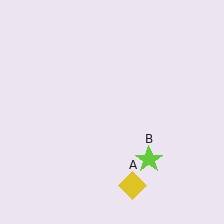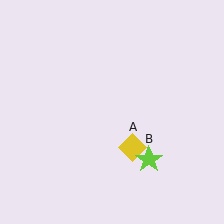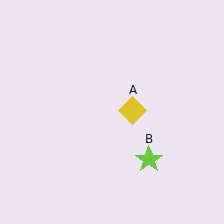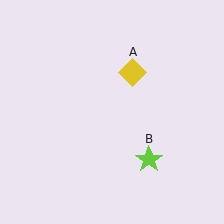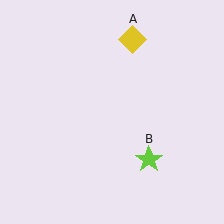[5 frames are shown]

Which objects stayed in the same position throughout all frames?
Lime star (object B) remained stationary.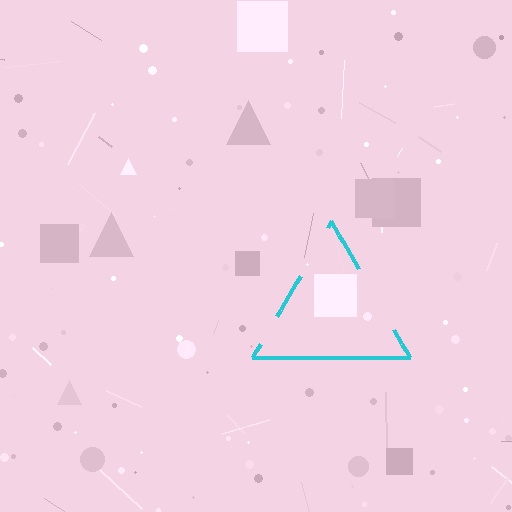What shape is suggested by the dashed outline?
The dashed outline suggests a triangle.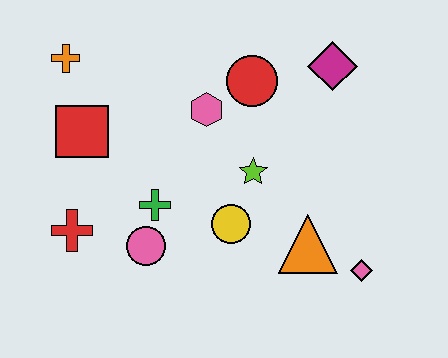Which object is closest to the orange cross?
The red square is closest to the orange cross.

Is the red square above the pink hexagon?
No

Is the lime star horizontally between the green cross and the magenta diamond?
Yes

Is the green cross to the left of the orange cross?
No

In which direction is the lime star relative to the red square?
The lime star is to the right of the red square.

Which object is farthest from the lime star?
The orange cross is farthest from the lime star.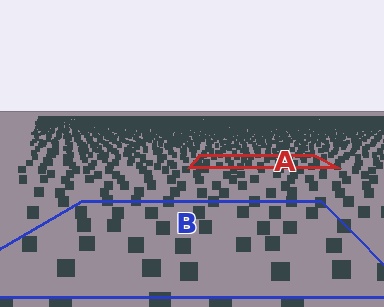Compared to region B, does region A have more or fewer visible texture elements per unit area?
Region A has more texture elements per unit area — they are packed more densely because it is farther away.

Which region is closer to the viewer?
Region B is closer. The texture elements there are larger and more spread out.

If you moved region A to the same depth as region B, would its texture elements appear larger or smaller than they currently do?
They would appear larger. At a closer depth, the same texture elements are projected at a bigger on-screen size.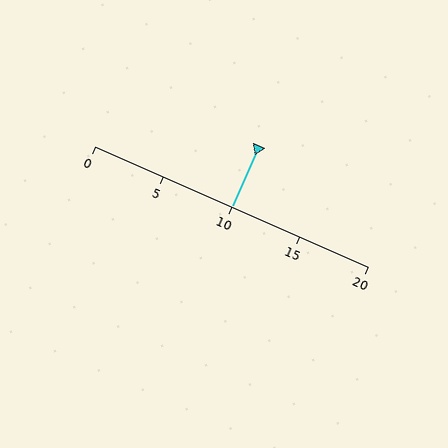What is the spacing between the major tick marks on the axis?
The major ticks are spaced 5 apart.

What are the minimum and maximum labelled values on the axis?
The axis runs from 0 to 20.